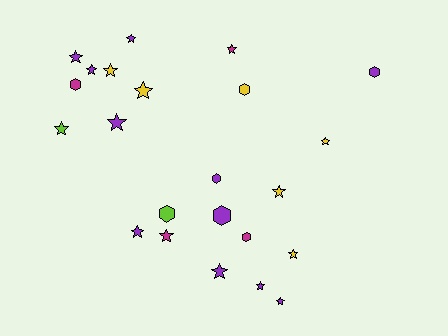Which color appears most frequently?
Purple, with 11 objects.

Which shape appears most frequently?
Star, with 16 objects.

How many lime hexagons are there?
There is 1 lime hexagon.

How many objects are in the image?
There are 23 objects.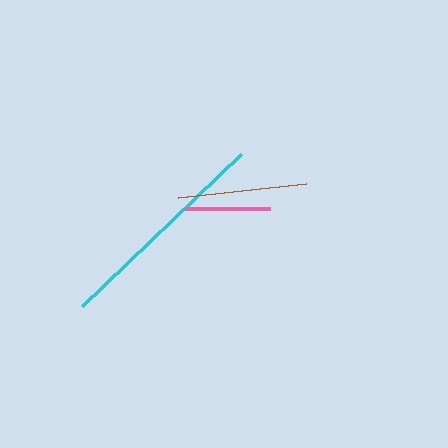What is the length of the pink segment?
The pink segment is approximately 86 pixels long.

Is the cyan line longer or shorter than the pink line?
The cyan line is longer than the pink line.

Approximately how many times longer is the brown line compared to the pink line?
The brown line is approximately 1.5 times the length of the pink line.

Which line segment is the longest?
The cyan line is the longest at approximately 220 pixels.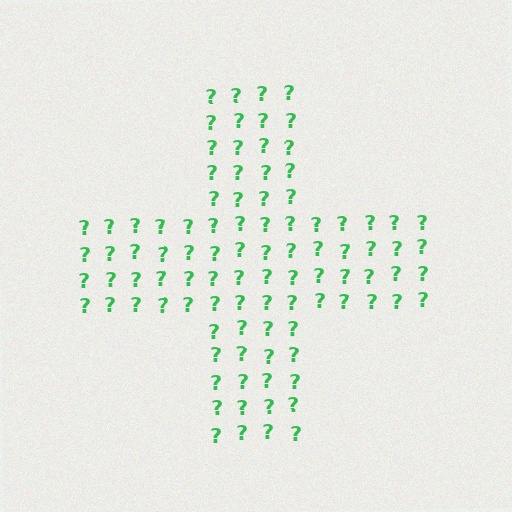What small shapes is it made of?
It is made of small question marks.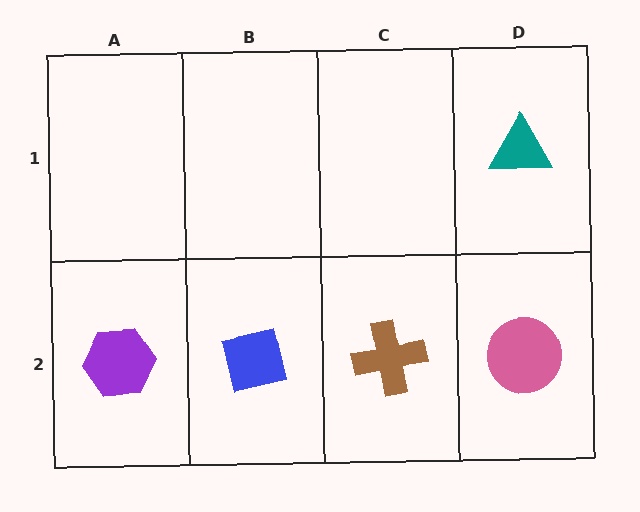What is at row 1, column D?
A teal triangle.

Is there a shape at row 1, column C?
No, that cell is empty.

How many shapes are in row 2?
4 shapes.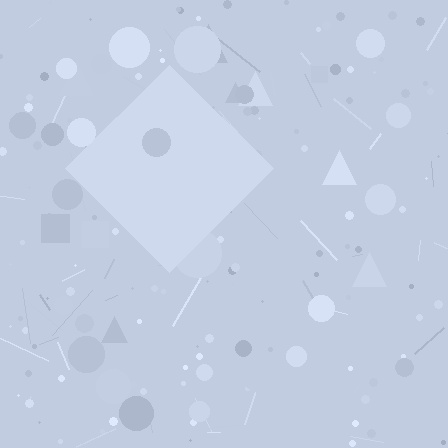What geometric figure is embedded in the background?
A diamond is embedded in the background.